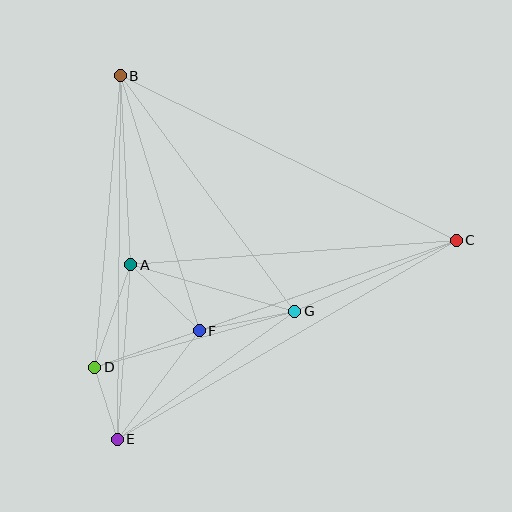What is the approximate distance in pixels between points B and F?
The distance between B and F is approximately 267 pixels.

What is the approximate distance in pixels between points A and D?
The distance between A and D is approximately 108 pixels.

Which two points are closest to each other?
Points D and E are closest to each other.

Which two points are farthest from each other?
Points C and E are farthest from each other.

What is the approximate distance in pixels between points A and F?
The distance between A and F is approximately 95 pixels.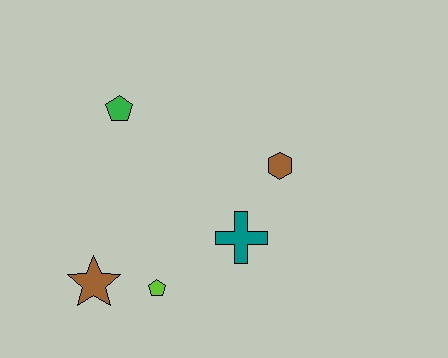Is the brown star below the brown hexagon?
Yes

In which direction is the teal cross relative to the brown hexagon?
The teal cross is below the brown hexagon.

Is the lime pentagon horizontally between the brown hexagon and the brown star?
Yes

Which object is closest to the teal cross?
The brown hexagon is closest to the teal cross.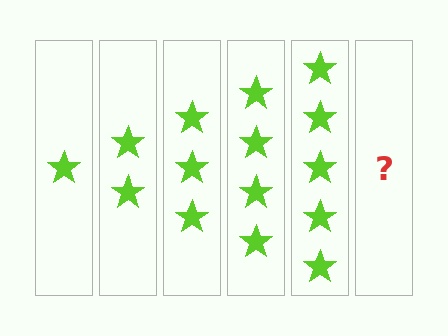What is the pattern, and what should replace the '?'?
The pattern is that each step adds one more star. The '?' should be 6 stars.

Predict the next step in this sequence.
The next step is 6 stars.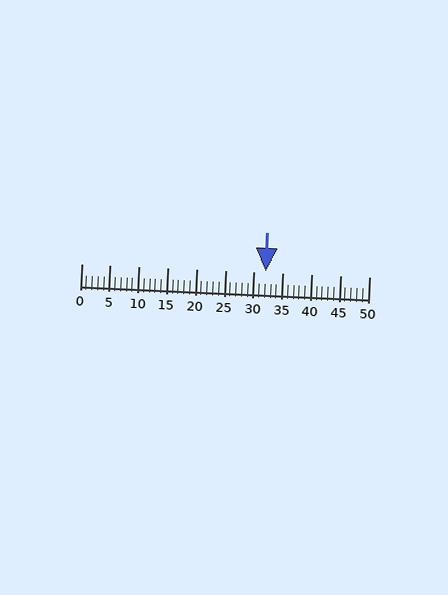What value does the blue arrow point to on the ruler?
The blue arrow points to approximately 32.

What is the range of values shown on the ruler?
The ruler shows values from 0 to 50.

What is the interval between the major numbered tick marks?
The major tick marks are spaced 5 units apart.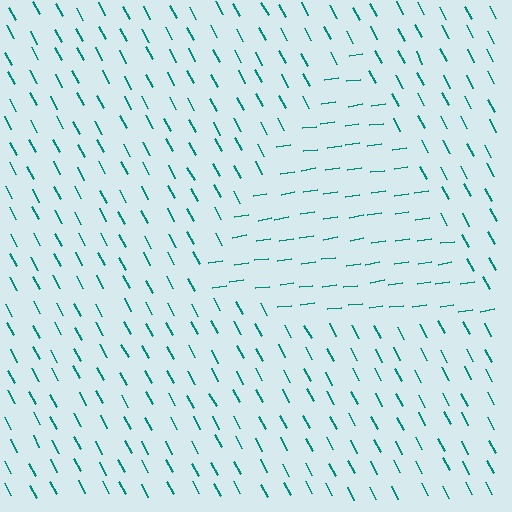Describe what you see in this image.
The image is filled with small teal line segments. A triangle region in the image has lines oriented differently from the surrounding lines, creating a visible texture boundary.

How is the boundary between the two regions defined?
The boundary is defined purely by a change in line orientation (approximately 70 degrees difference). All lines are the same color and thickness.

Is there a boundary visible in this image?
Yes, there is a texture boundary formed by a change in line orientation.